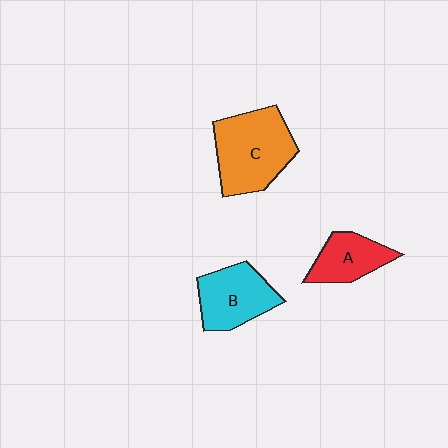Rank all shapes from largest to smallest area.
From largest to smallest: C (orange), B (cyan), A (red).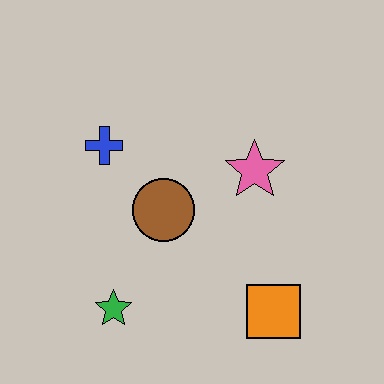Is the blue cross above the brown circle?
Yes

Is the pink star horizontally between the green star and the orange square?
Yes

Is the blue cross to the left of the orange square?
Yes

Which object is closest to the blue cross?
The brown circle is closest to the blue cross.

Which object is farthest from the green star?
The pink star is farthest from the green star.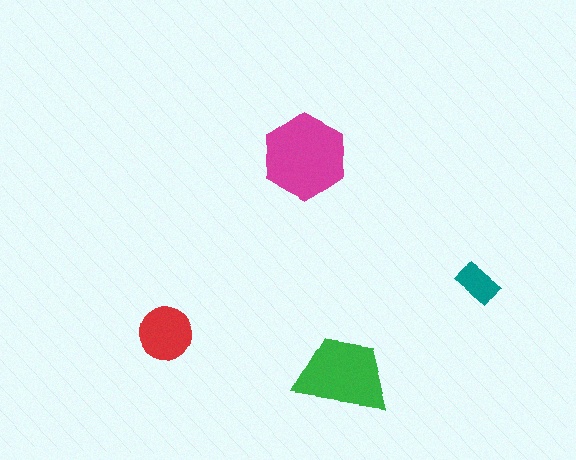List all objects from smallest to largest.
The teal rectangle, the red circle, the green trapezoid, the magenta hexagon.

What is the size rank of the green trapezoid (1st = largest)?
2nd.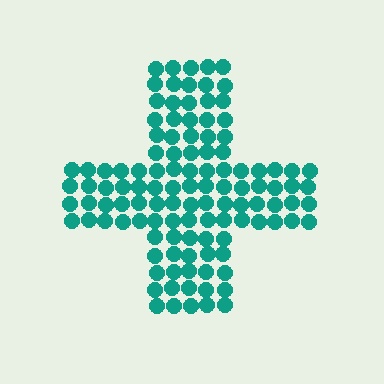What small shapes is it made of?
It is made of small circles.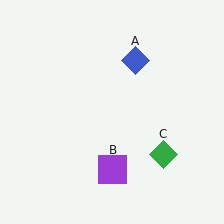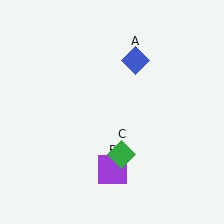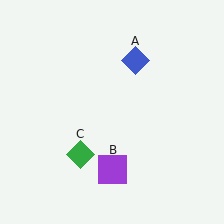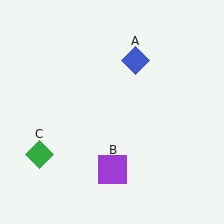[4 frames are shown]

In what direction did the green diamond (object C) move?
The green diamond (object C) moved left.